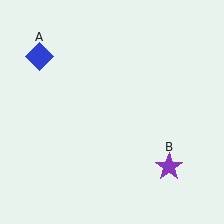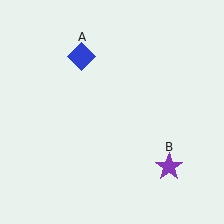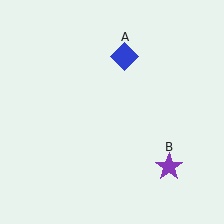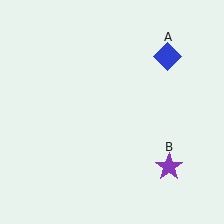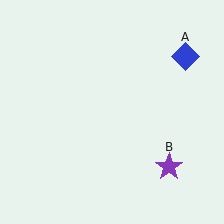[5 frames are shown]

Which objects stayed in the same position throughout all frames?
Purple star (object B) remained stationary.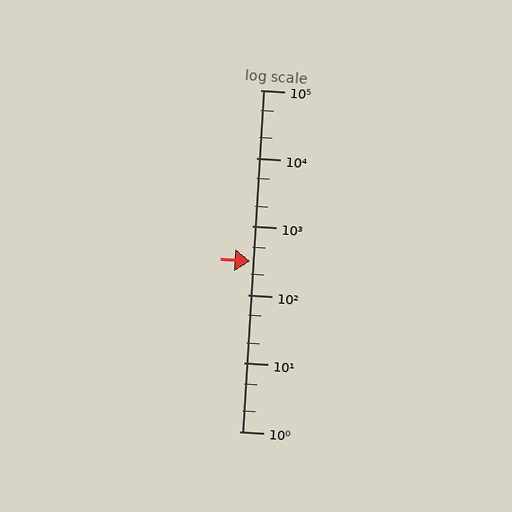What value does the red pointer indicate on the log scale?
The pointer indicates approximately 310.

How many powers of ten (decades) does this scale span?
The scale spans 5 decades, from 1 to 100000.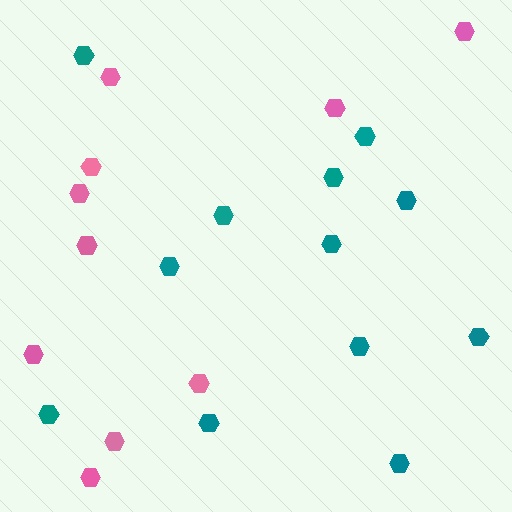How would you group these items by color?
There are 2 groups: one group of teal hexagons (12) and one group of pink hexagons (10).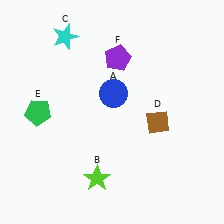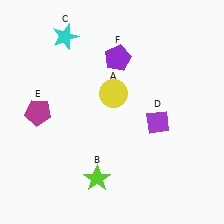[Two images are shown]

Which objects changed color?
A changed from blue to yellow. D changed from brown to purple. E changed from green to magenta.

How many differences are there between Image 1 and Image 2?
There are 3 differences between the two images.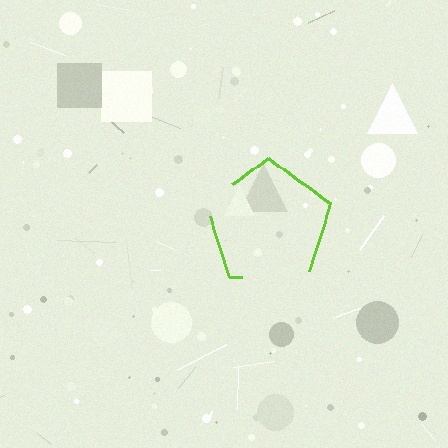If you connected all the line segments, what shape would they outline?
They would outline a pentagon.